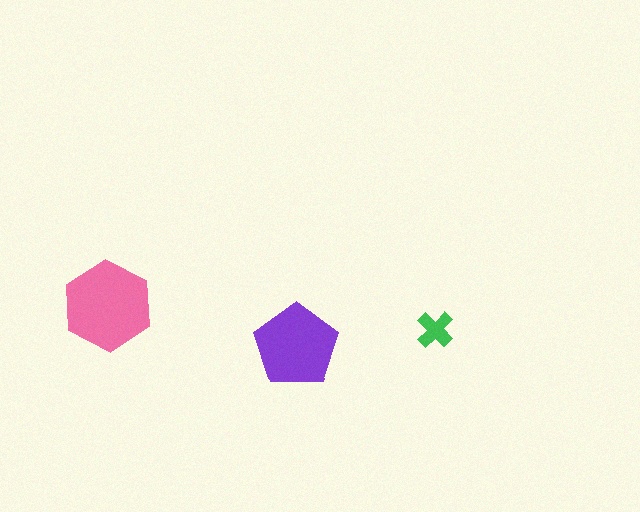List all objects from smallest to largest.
The green cross, the purple pentagon, the pink hexagon.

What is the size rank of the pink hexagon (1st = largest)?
1st.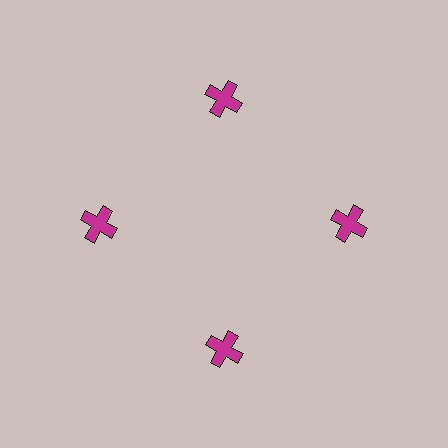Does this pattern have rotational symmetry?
Yes, this pattern has 4-fold rotational symmetry. It looks the same after rotating 90 degrees around the center.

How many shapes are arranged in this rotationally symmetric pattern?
There are 4 shapes, arranged in 4 groups of 1.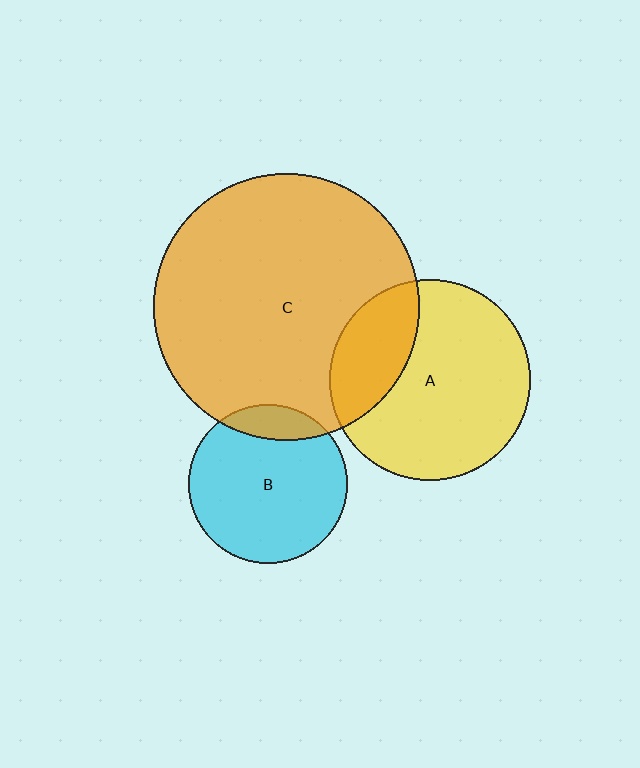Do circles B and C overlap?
Yes.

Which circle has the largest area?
Circle C (orange).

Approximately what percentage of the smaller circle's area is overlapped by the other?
Approximately 15%.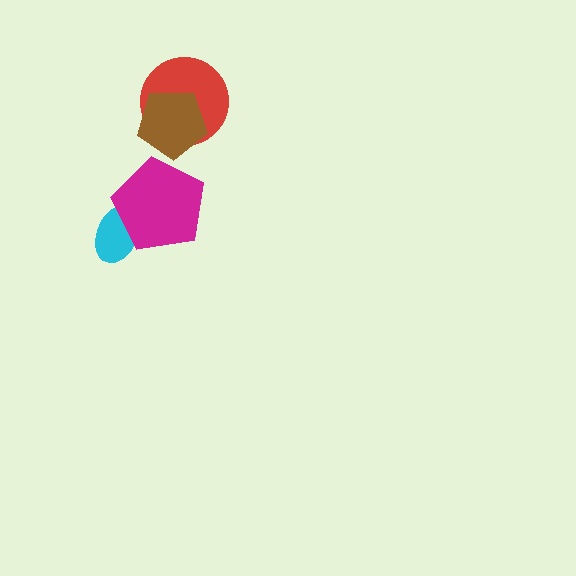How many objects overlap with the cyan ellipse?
1 object overlaps with the cyan ellipse.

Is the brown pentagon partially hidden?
No, no other shape covers it.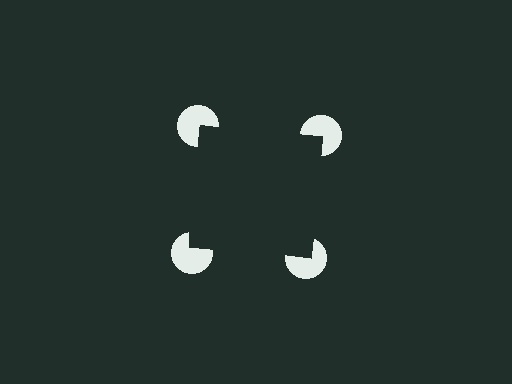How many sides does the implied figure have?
4 sides.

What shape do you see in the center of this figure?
An illusory square — its edges are inferred from the aligned wedge cuts in the pac-man discs, not physically drawn.